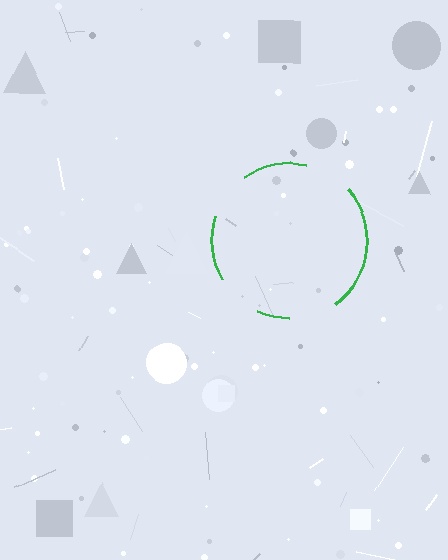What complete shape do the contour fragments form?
The contour fragments form a circle.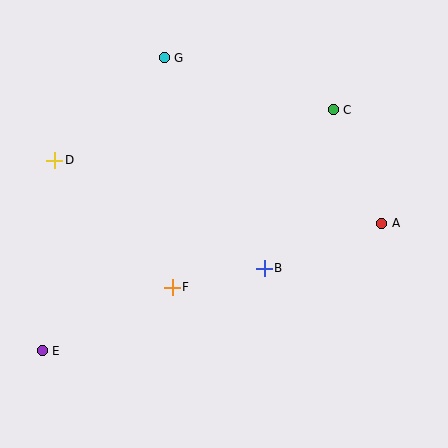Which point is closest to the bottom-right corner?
Point A is closest to the bottom-right corner.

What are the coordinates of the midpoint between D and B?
The midpoint between D and B is at (160, 214).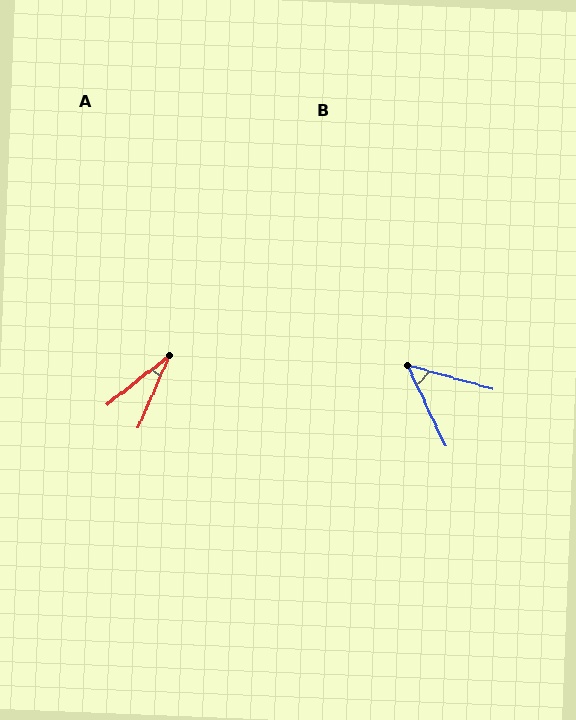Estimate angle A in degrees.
Approximately 29 degrees.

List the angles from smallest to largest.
A (29°), B (49°).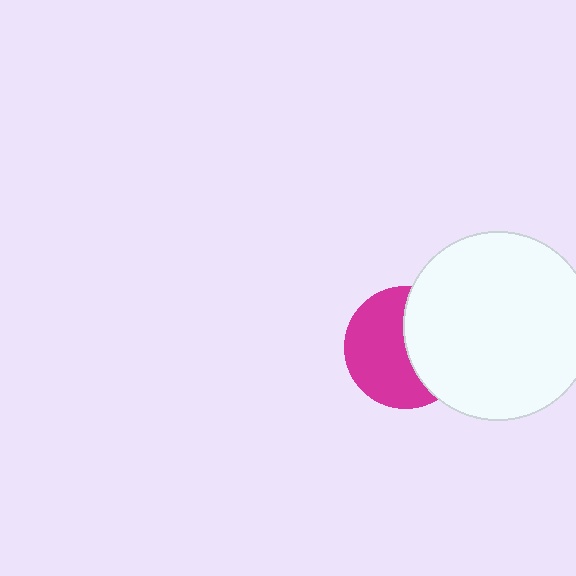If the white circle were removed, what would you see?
You would see the complete magenta circle.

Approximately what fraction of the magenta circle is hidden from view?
Roughly 43% of the magenta circle is hidden behind the white circle.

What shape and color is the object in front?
The object in front is a white circle.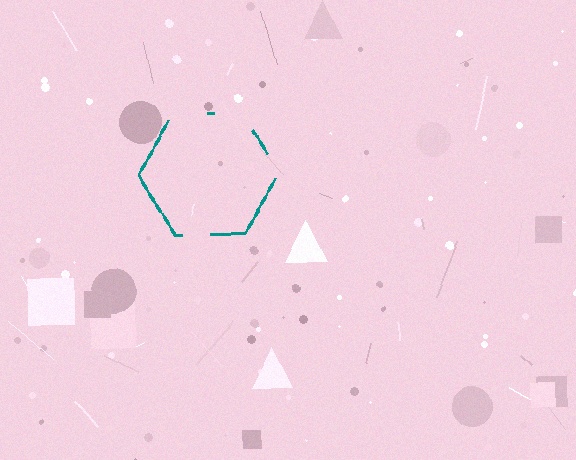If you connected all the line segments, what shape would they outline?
They would outline a hexagon.